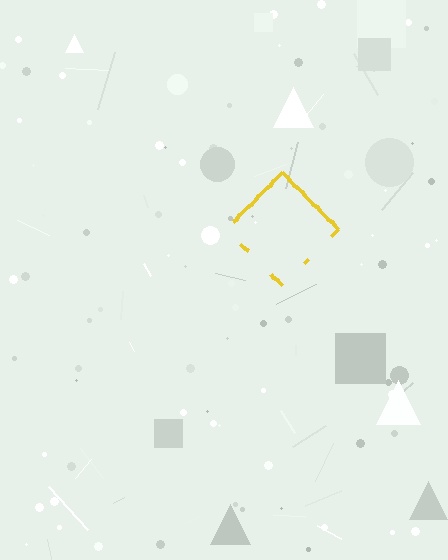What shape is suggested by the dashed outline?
The dashed outline suggests a diamond.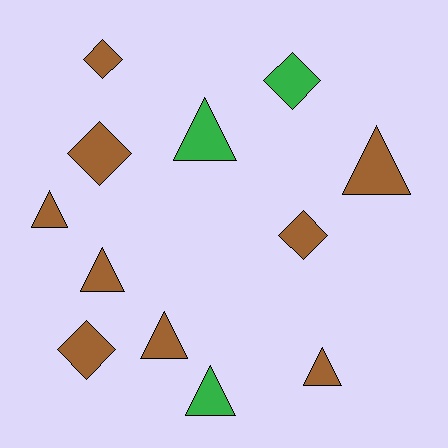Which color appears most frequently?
Brown, with 9 objects.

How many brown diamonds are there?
There are 4 brown diamonds.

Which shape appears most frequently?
Triangle, with 7 objects.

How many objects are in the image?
There are 12 objects.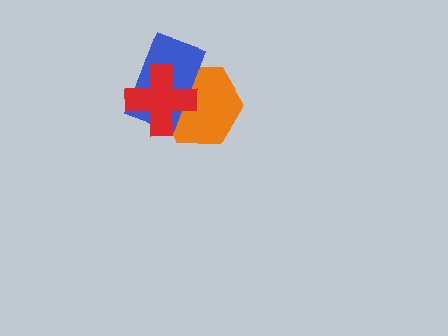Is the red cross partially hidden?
No, no other shape covers it.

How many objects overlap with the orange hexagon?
2 objects overlap with the orange hexagon.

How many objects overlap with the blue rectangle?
2 objects overlap with the blue rectangle.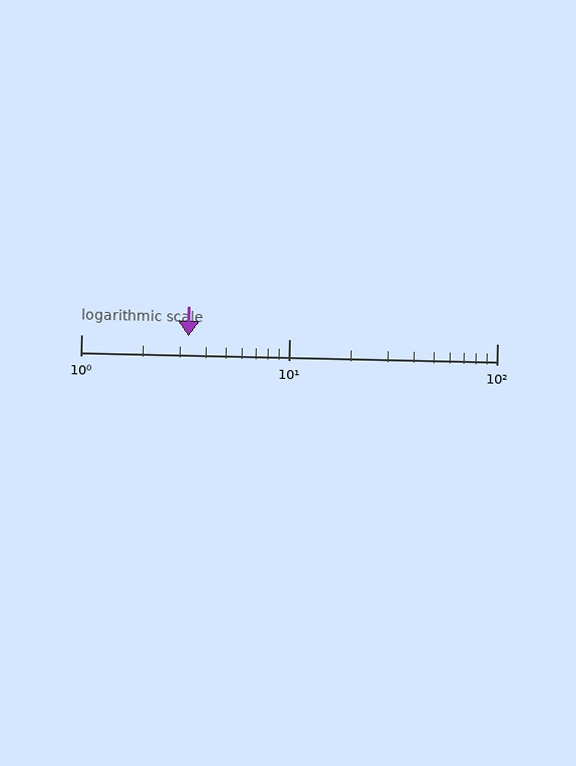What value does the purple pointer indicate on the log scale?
The pointer indicates approximately 3.3.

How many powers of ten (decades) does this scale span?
The scale spans 2 decades, from 1 to 100.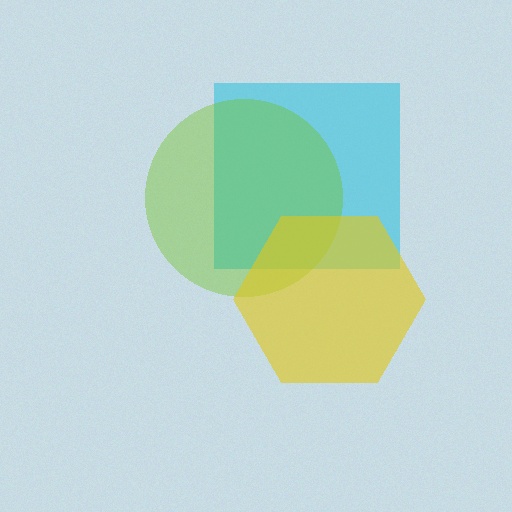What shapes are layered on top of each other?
The layered shapes are: a cyan square, a lime circle, a yellow hexagon.